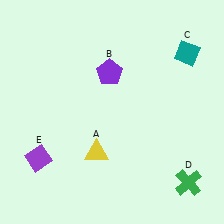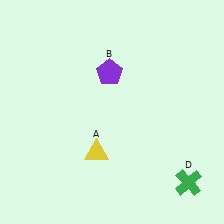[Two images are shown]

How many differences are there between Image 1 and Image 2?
There are 2 differences between the two images.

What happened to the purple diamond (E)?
The purple diamond (E) was removed in Image 2. It was in the bottom-left area of Image 1.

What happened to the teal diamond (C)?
The teal diamond (C) was removed in Image 2. It was in the top-right area of Image 1.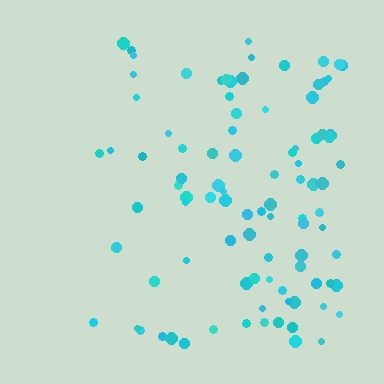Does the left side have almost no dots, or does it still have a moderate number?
Still a moderate number, just noticeably fewer than the right.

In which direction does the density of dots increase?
From left to right, with the right side densest.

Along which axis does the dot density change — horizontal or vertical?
Horizontal.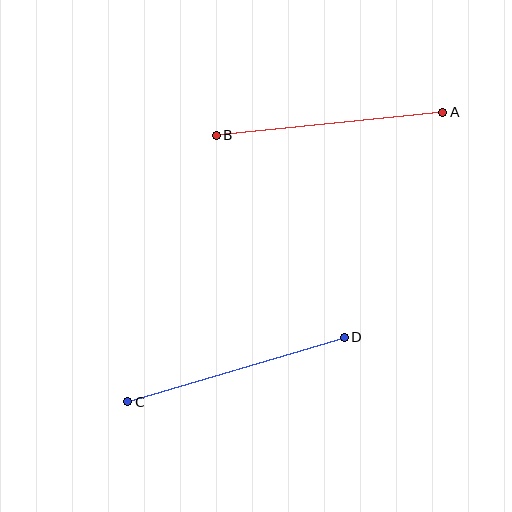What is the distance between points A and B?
The distance is approximately 228 pixels.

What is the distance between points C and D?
The distance is approximately 226 pixels.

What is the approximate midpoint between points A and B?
The midpoint is at approximately (330, 124) pixels.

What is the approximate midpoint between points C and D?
The midpoint is at approximately (236, 370) pixels.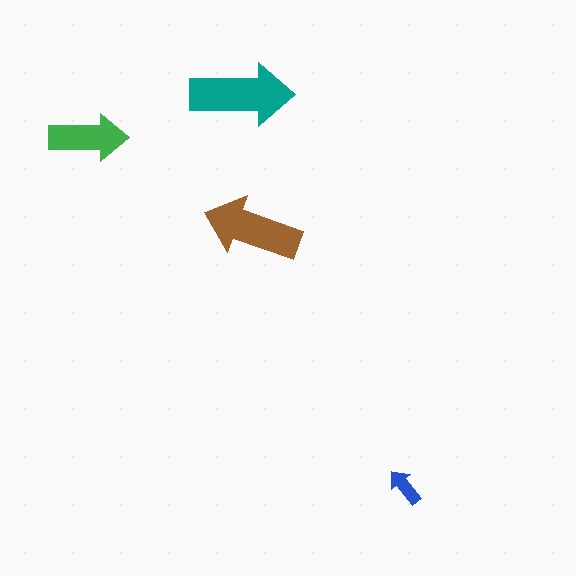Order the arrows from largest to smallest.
the teal one, the brown one, the green one, the blue one.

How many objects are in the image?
There are 4 objects in the image.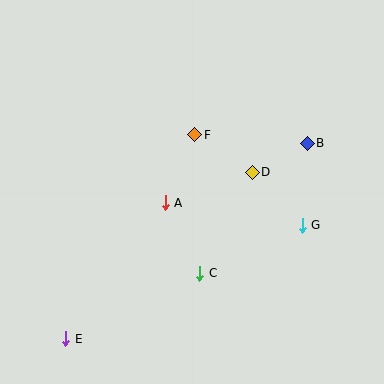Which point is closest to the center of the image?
Point A at (165, 203) is closest to the center.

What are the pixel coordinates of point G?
Point G is at (302, 225).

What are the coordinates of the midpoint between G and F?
The midpoint between G and F is at (249, 180).